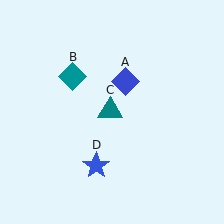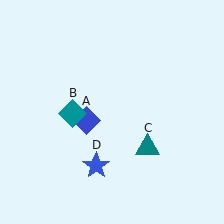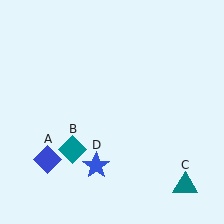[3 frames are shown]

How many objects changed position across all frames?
3 objects changed position: blue diamond (object A), teal diamond (object B), teal triangle (object C).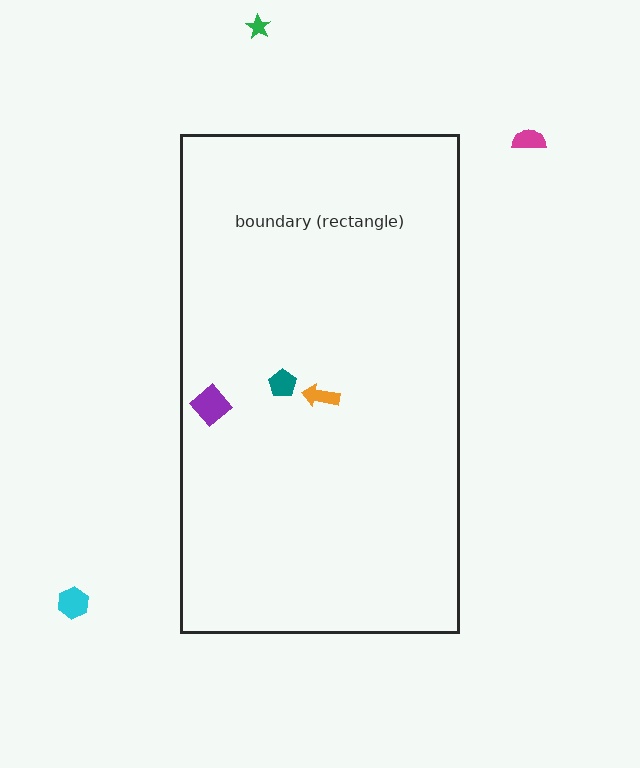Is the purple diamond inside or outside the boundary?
Inside.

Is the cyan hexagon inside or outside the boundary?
Outside.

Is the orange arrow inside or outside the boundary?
Inside.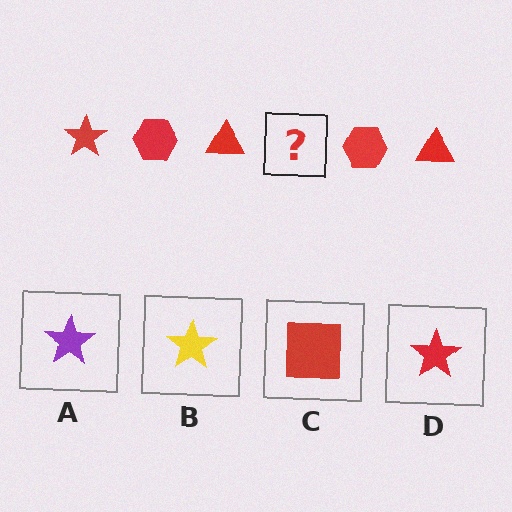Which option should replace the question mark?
Option D.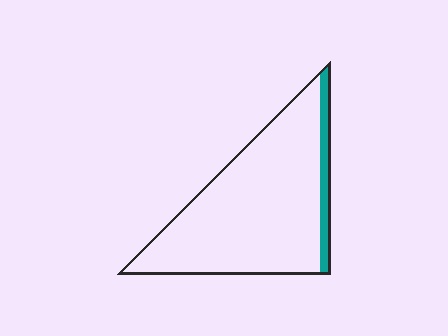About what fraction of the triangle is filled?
About one tenth (1/10).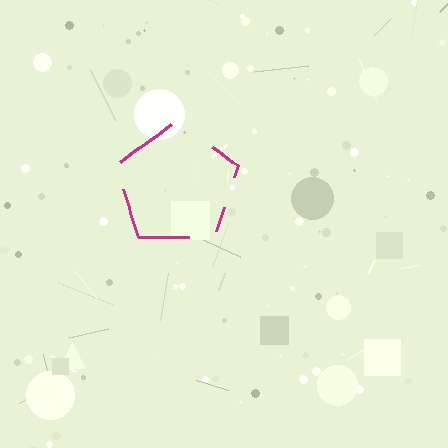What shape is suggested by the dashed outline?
The dashed outline suggests a pentagon.